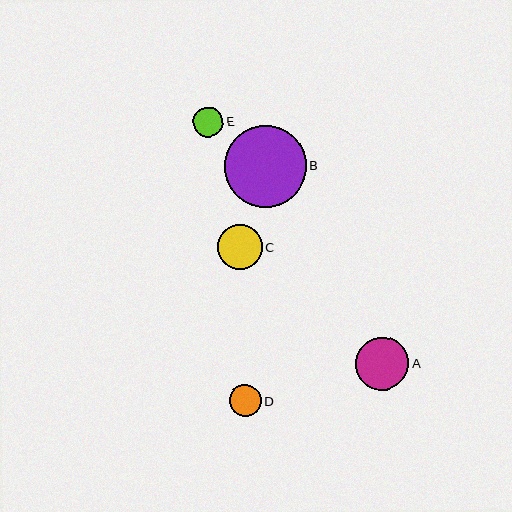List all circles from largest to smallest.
From largest to smallest: B, A, C, D, E.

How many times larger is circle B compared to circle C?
Circle B is approximately 1.8 times the size of circle C.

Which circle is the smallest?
Circle E is the smallest with a size of approximately 30 pixels.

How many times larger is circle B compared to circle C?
Circle B is approximately 1.8 times the size of circle C.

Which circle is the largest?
Circle B is the largest with a size of approximately 82 pixels.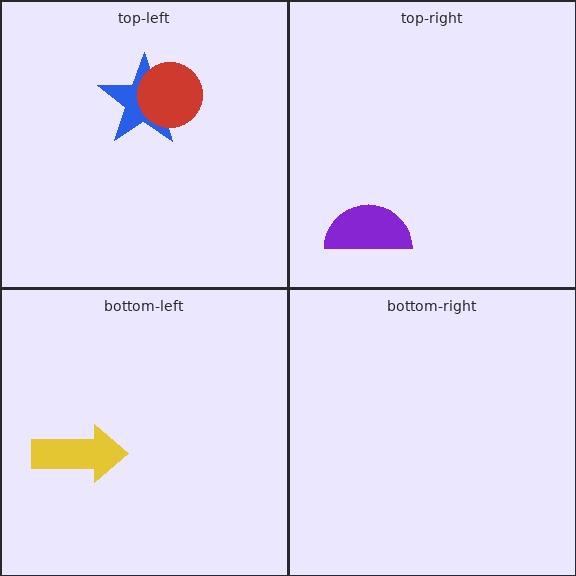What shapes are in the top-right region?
The purple semicircle.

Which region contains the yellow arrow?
The bottom-left region.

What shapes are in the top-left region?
The blue star, the red circle.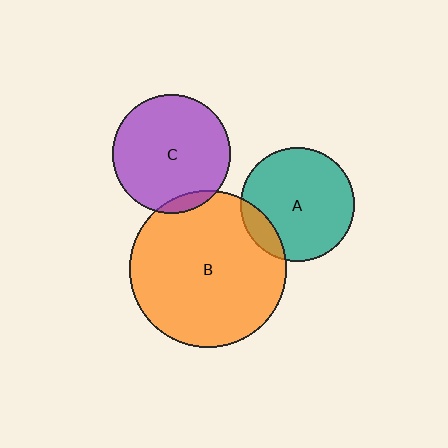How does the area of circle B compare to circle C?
Approximately 1.8 times.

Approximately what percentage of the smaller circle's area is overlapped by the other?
Approximately 5%.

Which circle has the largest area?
Circle B (orange).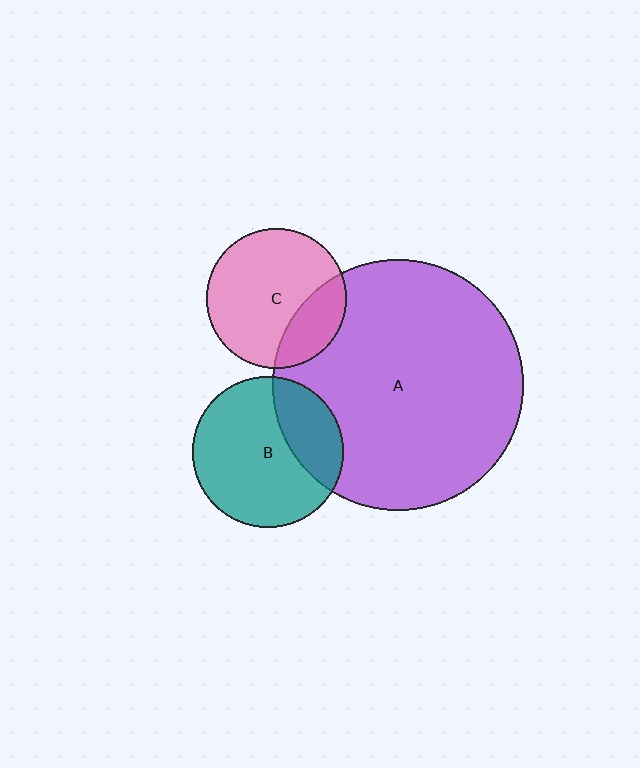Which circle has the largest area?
Circle A (purple).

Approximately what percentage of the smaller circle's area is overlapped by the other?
Approximately 25%.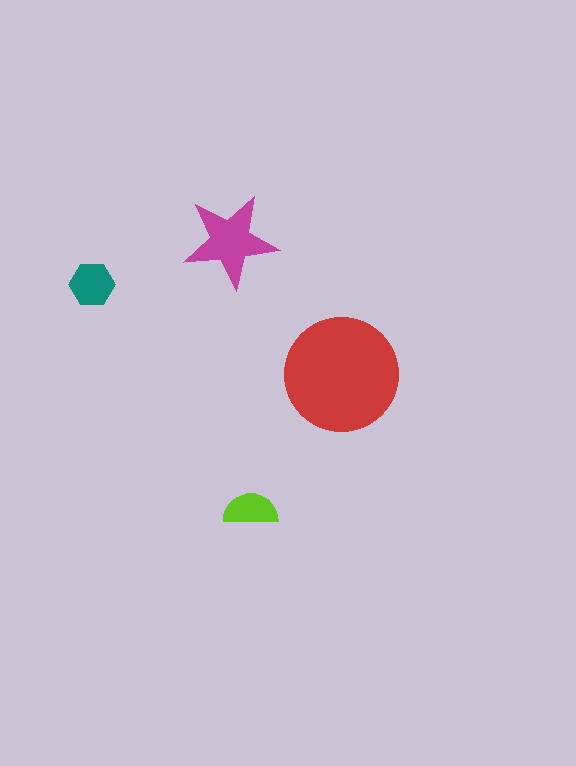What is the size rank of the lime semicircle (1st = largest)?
4th.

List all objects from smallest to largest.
The lime semicircle, the teal hexagon, the magenta star, the red circle.